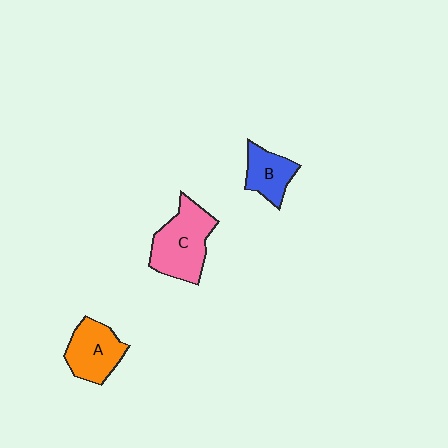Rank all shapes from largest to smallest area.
From largest to smallest: C (pink), A (orange), B (blue).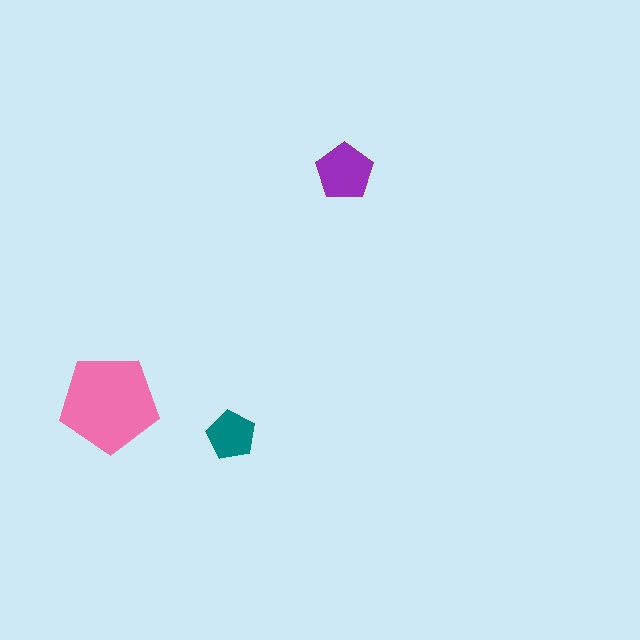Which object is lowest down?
The teal pentagon is bottommost.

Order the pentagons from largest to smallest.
the pink one, the purple one, the teal one.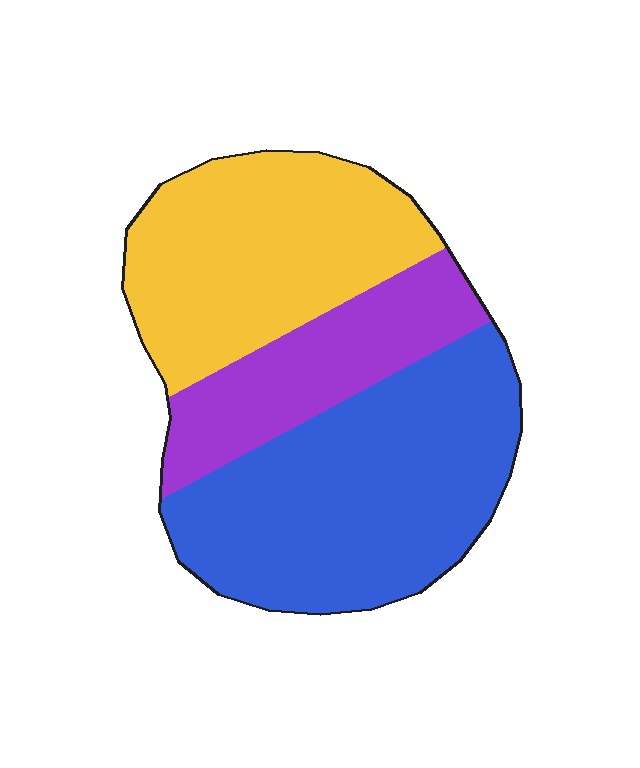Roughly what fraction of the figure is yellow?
Yellow takes up about one third (1/3) of the figure.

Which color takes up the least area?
Purple, at roughly 20%.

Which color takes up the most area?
Blue, at roughly 45%.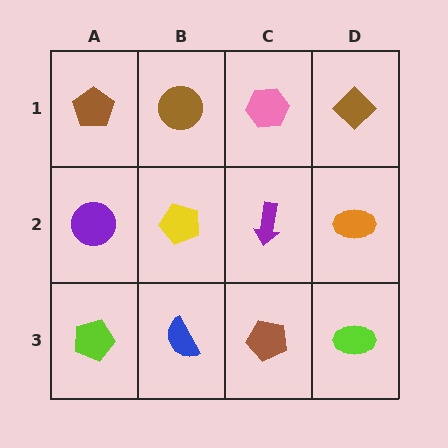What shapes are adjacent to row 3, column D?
An orange ellipse (row 2, column D), a brown pentagon (row 3, column C).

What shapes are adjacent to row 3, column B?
A yellow pentagon (row 2, column B), a lime pentagon (row 3, column A), a brown pentagon (row 3, column C).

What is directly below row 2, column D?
A lime ellipse.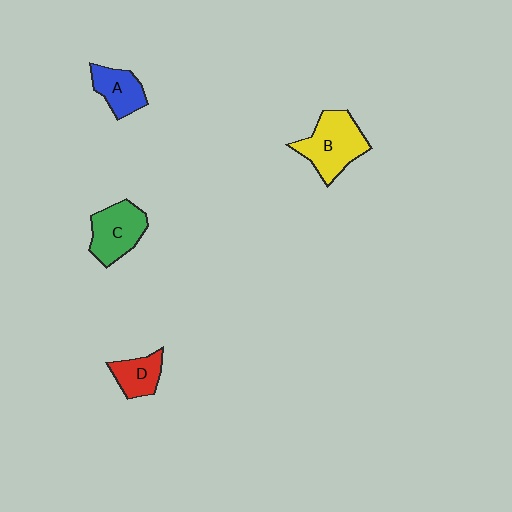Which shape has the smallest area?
Shape D (red).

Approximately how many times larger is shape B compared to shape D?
Approximately 1.8 times.